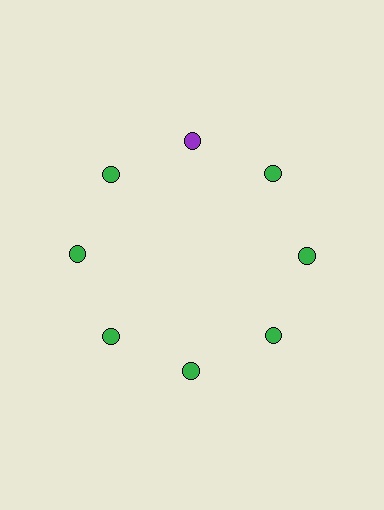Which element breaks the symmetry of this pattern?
The purple circle at roughly the 12 o'clock position breaks the symmetry. All other shapes are green circles.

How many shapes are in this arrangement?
There are 8 shapes arranged in a ring pattern.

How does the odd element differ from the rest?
It has a different color: purple instead of green.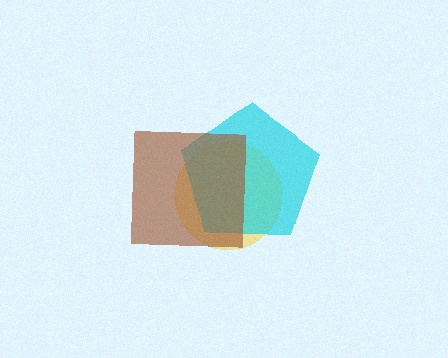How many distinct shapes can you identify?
There are 3 distinct shapes: a yellow circle, a cyan pentagon, a brown square.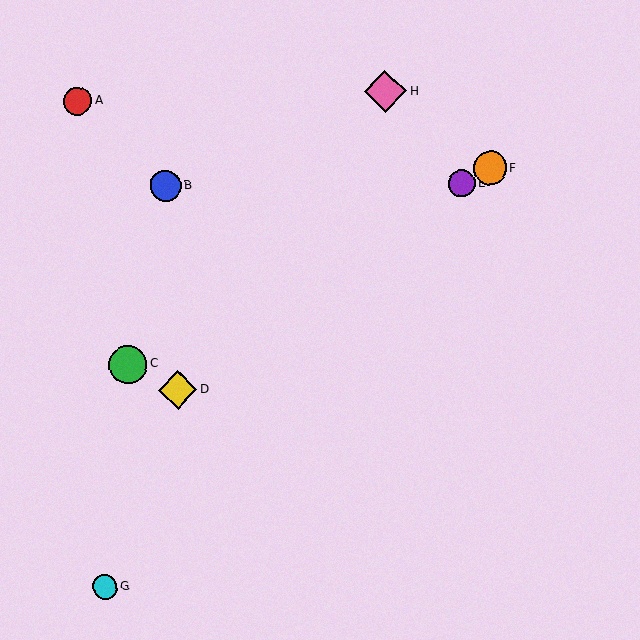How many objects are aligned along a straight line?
3 objects (C, E, F) are aligned along a straight line.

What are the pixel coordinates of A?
Object A is at (77, 101).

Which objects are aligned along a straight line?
Objects C, E, F are aligned along a straight line.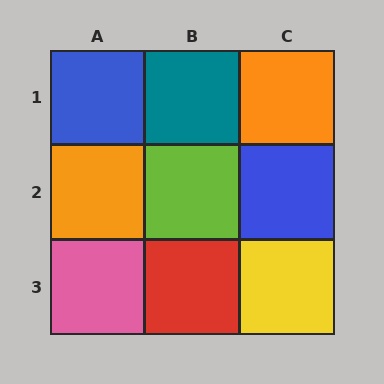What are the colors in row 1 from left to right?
Blue, teal, orange.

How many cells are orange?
2 cells are orange.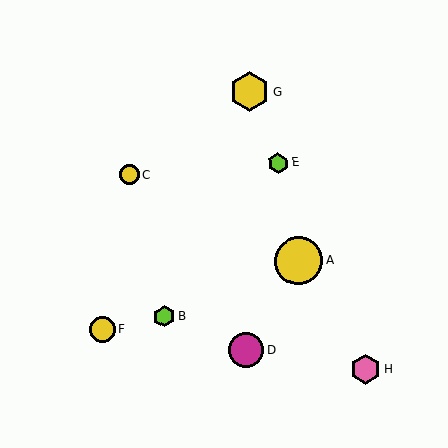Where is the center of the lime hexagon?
The center of the lime hexagon is at (278, 163).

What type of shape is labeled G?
Shape G is a yellow hexagon.